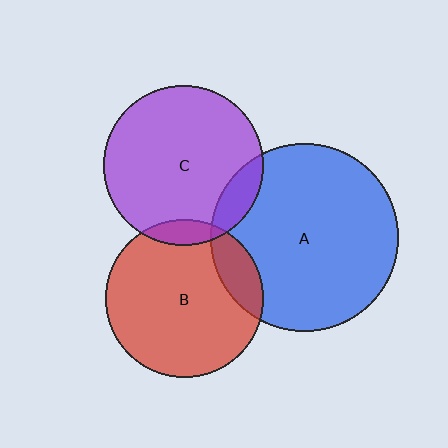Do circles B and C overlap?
Yes.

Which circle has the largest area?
Circle A (blue).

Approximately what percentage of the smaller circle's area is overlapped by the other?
Approximately 10%.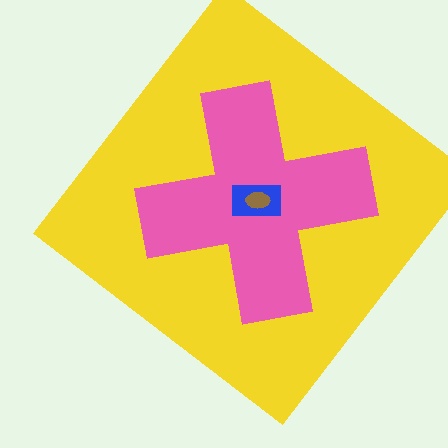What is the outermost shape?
The yellow diamond.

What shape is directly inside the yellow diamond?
The pink cross.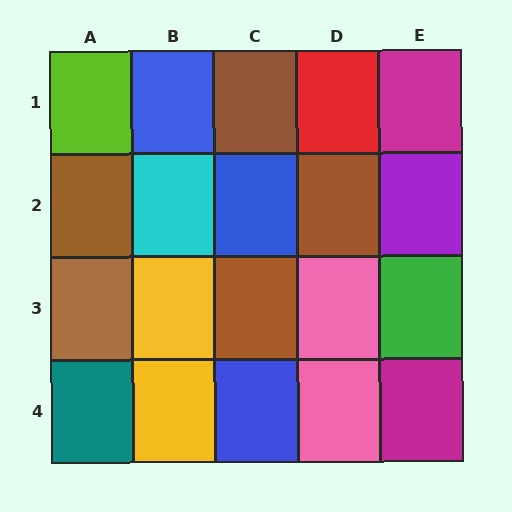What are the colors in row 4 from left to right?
Teal, yellow, blue, pink, magenta.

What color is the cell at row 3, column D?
Pink.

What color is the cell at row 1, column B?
Blue.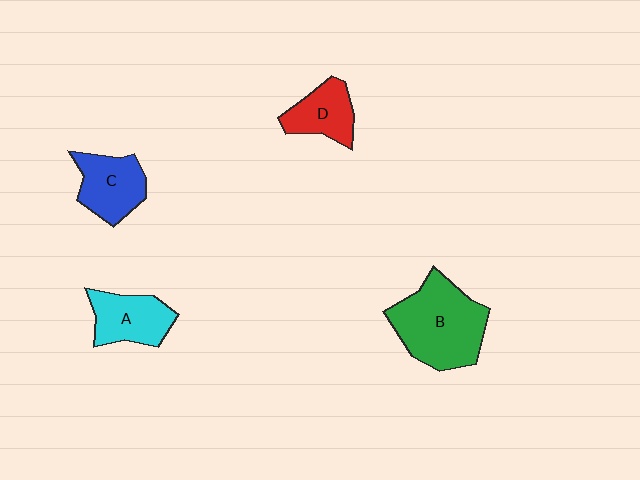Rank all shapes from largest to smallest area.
From largest to smallest: B (green), C (blue), A (cyan), D (red).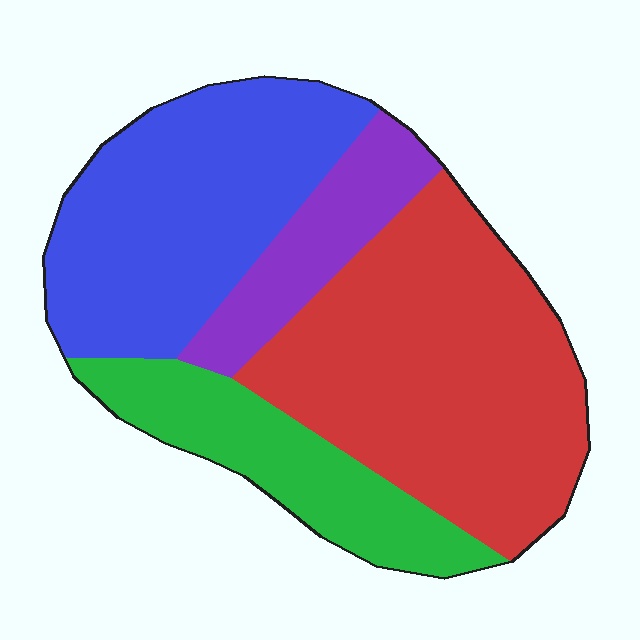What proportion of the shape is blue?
Blue covers 31% of the shape.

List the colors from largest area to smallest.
From largest to smallest: red, blue, green, purple.